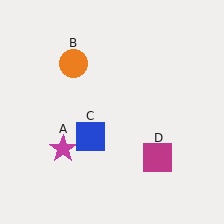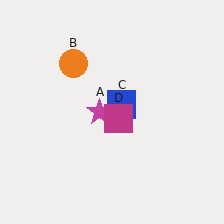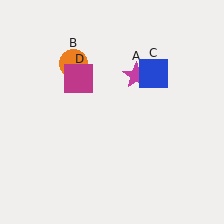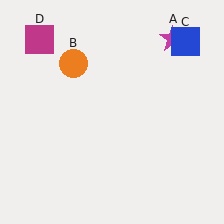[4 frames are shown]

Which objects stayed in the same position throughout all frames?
Orange circle (object B) remained stationary.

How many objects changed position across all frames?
3 objects changed position: magenta star (object A), blue square (object C), magenta square (object D).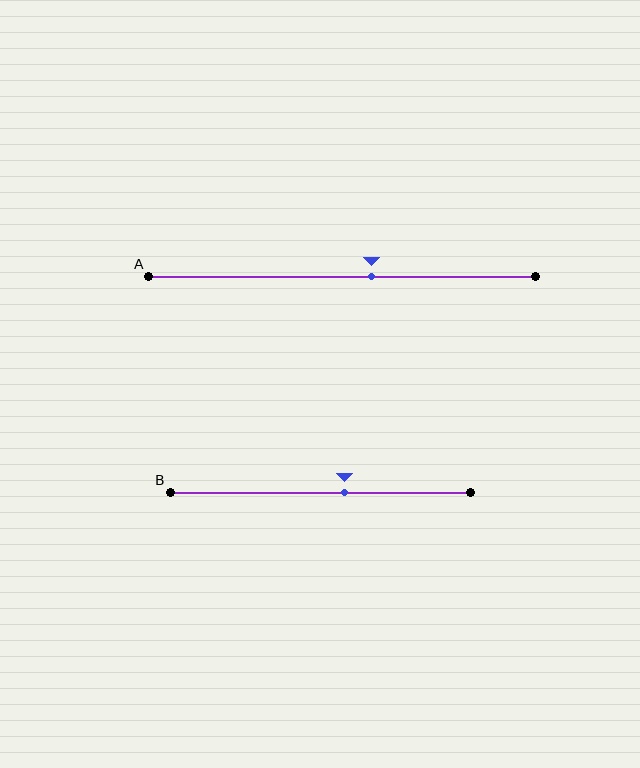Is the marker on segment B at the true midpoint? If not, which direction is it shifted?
No, the marker on segment B is shifted to the right by about 8% of the segment length.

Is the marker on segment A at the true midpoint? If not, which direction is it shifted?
No, the marker on segment A is shifted to the right by about 8% of the segment length.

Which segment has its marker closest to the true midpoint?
Segment A has its marker closest to the true midpoint.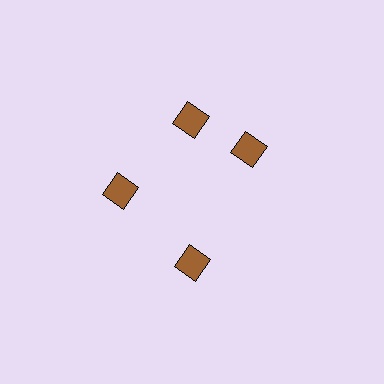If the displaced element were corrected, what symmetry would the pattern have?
It would have 4-fold rotational symmetry — the pattern would map onto itself every 90 degrees.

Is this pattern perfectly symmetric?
No. The 4 brown diamonds are arranged in a ring, but one element near the 3 o'clock position is rotated out of alignment along the ring, breaking the 4-fold rotational symmetry.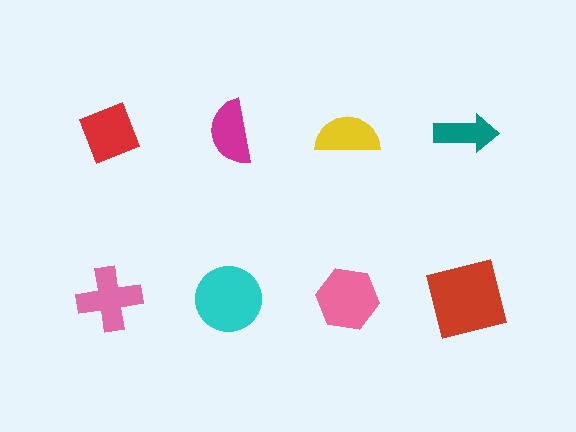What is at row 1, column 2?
A magenta semicircle.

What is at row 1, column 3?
A yellow semicircle.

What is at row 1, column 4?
A teal arrow.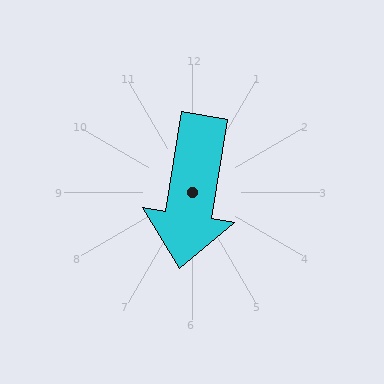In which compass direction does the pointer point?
South.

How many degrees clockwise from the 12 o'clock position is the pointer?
Approximately 190 degrees.